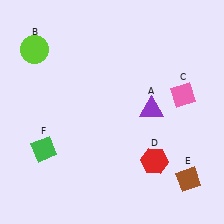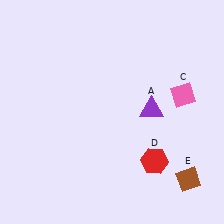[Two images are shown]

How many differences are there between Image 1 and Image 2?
There are 2 differences between the two images.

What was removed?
The lime circle (B), the green diamond (F) were removed in Image 2.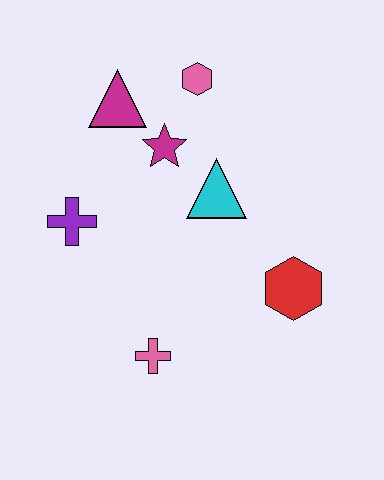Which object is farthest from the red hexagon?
The magenta triangle is farthest from the red hexagon.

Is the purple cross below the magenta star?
Yes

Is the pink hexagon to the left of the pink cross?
No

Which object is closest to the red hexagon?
The cyan triangle is closest to the red hexagon.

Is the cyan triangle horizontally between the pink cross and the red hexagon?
Yes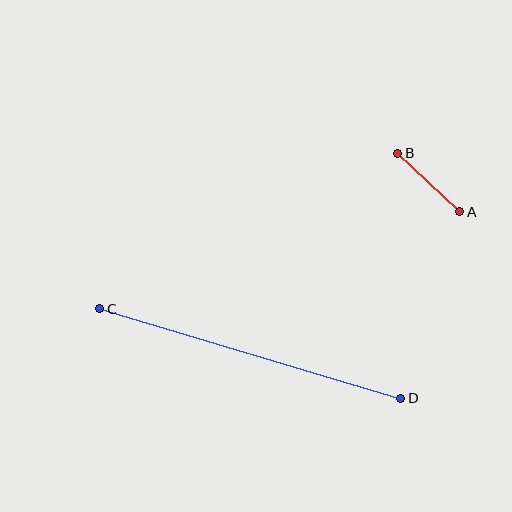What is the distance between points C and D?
The distance is approximately 314 pixels.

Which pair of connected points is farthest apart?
Points C and D are farthest apart.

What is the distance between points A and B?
The distance is approximately 85 pixels.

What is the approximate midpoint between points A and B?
The midpoint is at approximately (429, 183) pixels.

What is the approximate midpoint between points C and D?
The midpoint is at approximately (250, 353) pixels.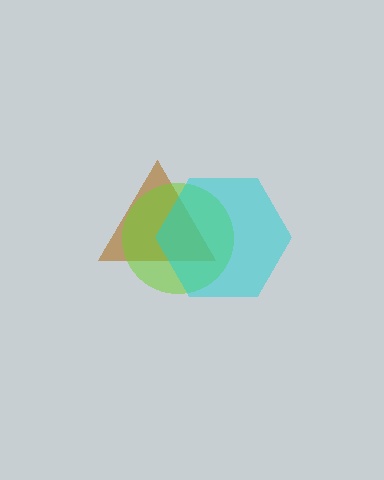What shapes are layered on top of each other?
The layered shapes are: a brown triangle, a lime circle, a cyan hexagon.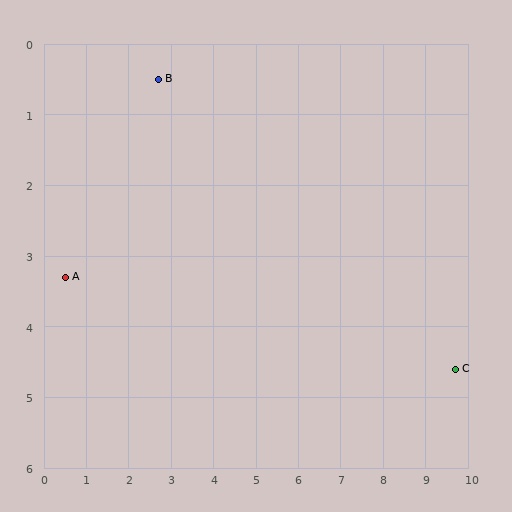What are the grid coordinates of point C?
Point C is at approximately (9.7, 4.6).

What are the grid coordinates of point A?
Point A is at approximately (0.5, 3.3).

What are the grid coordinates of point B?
Point B is at approximately (2.7, 0.5).